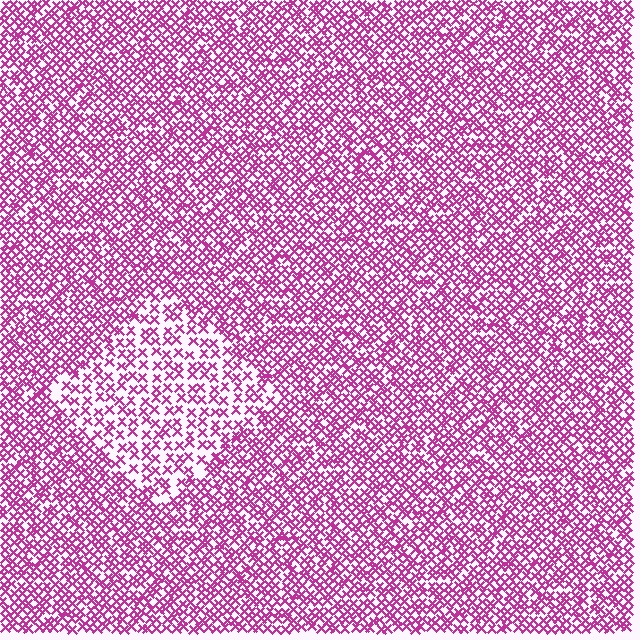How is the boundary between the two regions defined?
The boundary is defined by a change in element density (approximately 1.8x ratio). All elements are the same color, size, and shape.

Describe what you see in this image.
The image contains small magenta elements arranged at two different densities. A diamond-shaped region is visible where the elements are less densely packed than the surrounding area.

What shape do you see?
I see a diamond.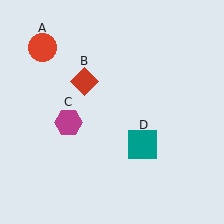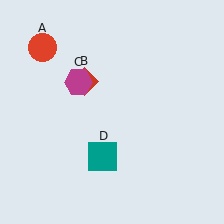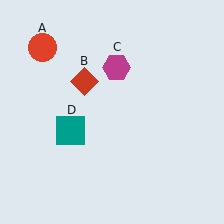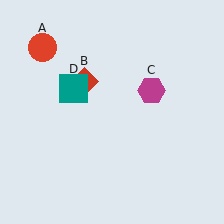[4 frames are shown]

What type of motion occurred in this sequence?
The magenta hexagon (object C), teal square (object D) rotated clockwise around the center of the scene.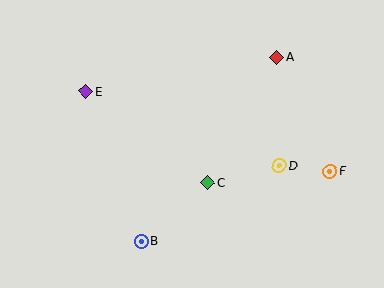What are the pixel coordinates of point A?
Point A is at (277, 57).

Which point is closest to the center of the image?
Point C at (208, 183) is closest to the center.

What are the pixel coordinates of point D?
Point D is at (279, 165).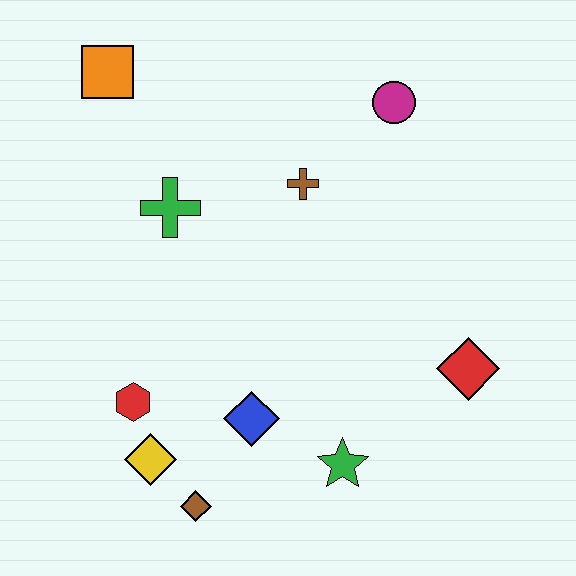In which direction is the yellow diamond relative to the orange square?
The yellow diamond is below the orange square.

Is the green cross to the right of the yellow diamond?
Yes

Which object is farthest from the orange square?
The red diamond is farthest from the orange square.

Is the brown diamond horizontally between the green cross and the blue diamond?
Yes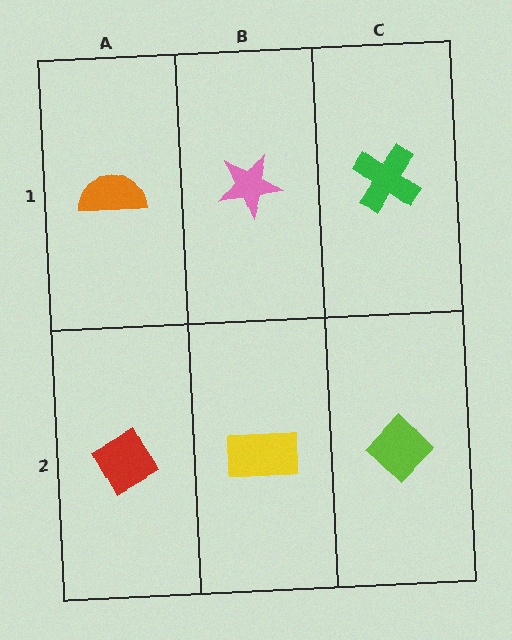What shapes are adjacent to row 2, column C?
A green cross (row 1, column C), a yellow rectangle (row 2, column B).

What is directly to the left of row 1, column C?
A pink star.